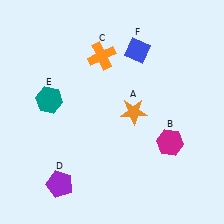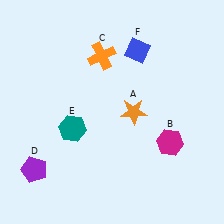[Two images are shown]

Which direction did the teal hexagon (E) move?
The teal hexagon (E) moved down.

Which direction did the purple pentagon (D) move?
The purple pentagon (D) moved left.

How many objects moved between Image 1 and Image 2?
2 objects moved between the two images.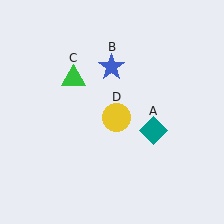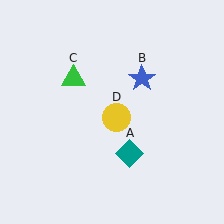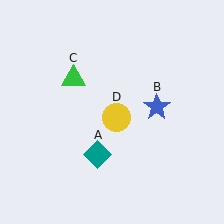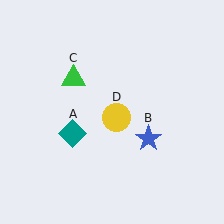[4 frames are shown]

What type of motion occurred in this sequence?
The teal diamond (object A), blue star (object B) rotated clockwise around the center of the scene.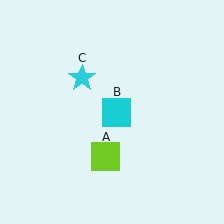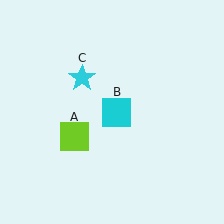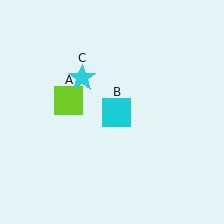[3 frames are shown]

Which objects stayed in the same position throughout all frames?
Cyan square (object B) and cyan star (object C) remained stationary.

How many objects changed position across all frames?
1 object changed position: lime square (object A).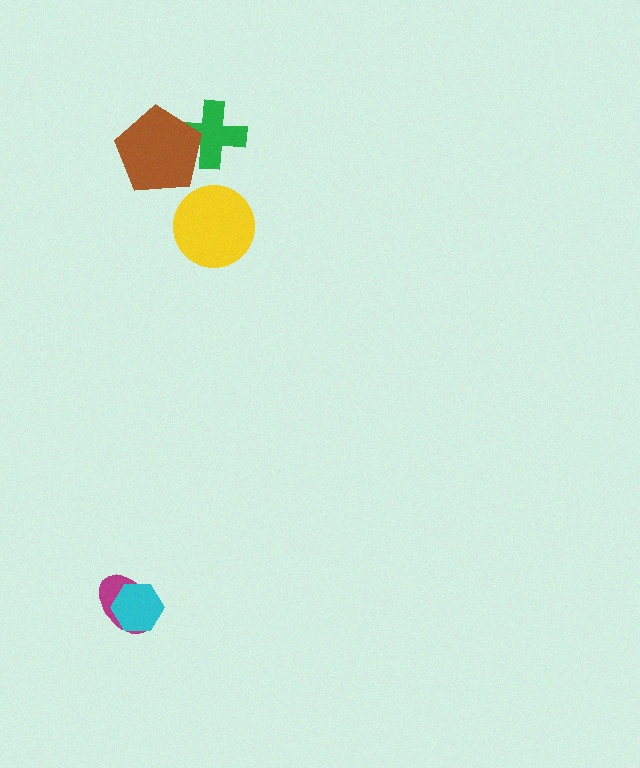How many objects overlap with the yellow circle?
0 objects overlap with the yellow circle.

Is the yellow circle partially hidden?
No, no other shape covers it.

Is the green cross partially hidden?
Yes, it is partially covered by another shape.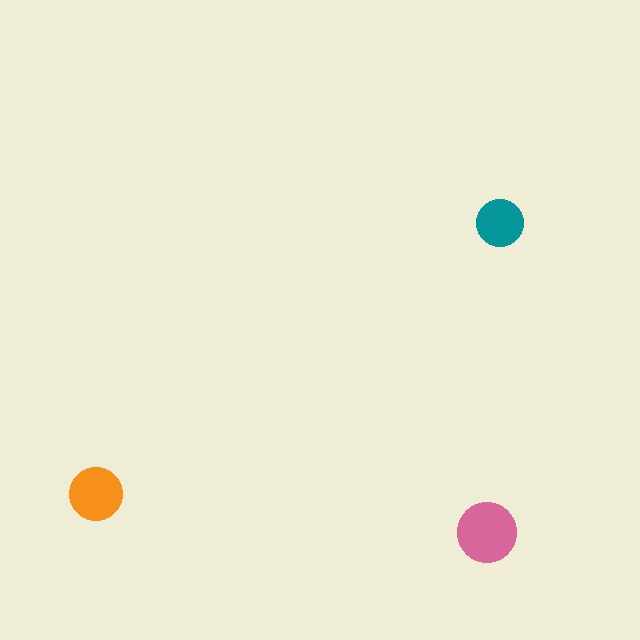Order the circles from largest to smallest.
the pink one, the orange one, the teal one.